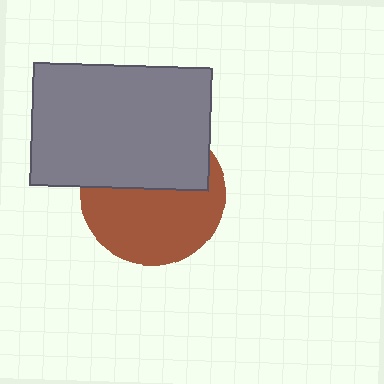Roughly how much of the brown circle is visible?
About half of it is visible (roughly 55%).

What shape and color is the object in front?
The object in front is a gray rectangle.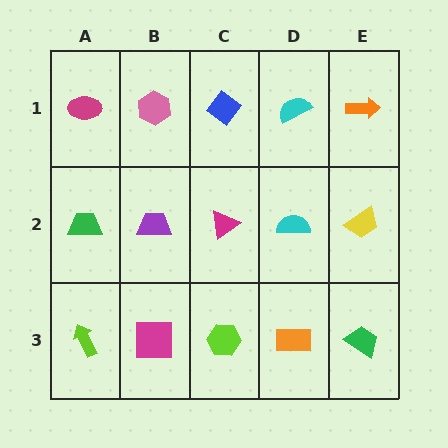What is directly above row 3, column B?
A purple trapezoid.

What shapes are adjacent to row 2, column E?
An orange arrow (row 1, column E), a green trapezoid (row 3, column E), a cyan semicircle (row 2, column D).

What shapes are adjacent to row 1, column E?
A yellow trapezoid (row 2, column E), a cyan semicircle (row 1, column D).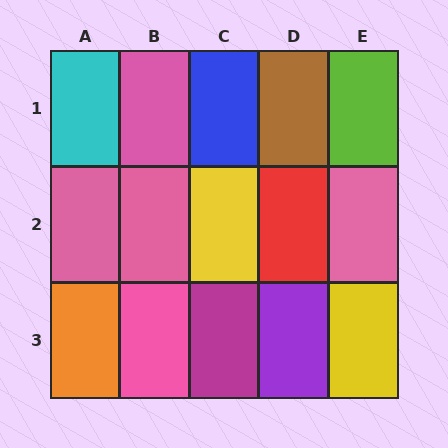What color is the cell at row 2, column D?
Red.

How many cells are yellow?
2 cells are yellow.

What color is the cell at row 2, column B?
Pink.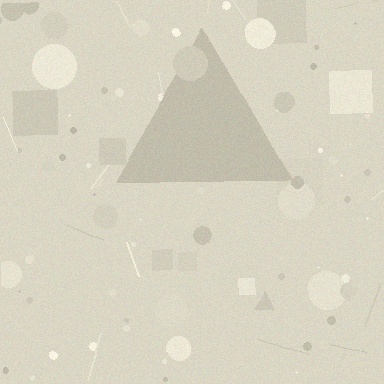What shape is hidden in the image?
A triangle is hidden in the image.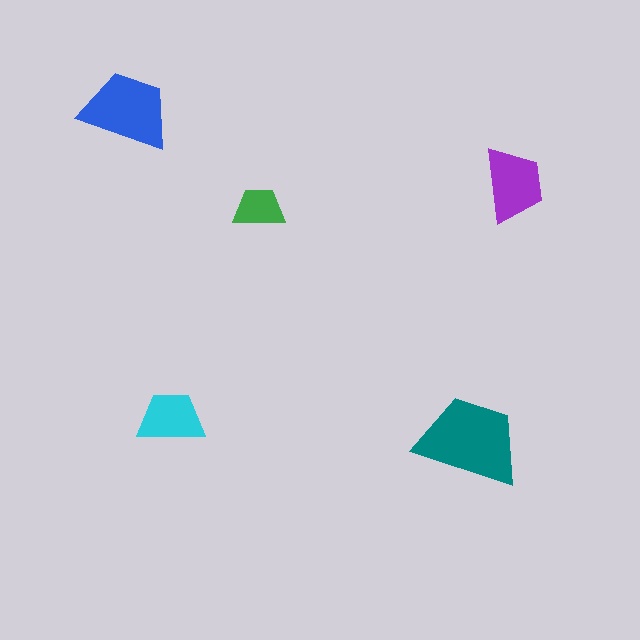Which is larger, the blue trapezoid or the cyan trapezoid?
The blue one.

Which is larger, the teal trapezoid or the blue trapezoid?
The teal one.